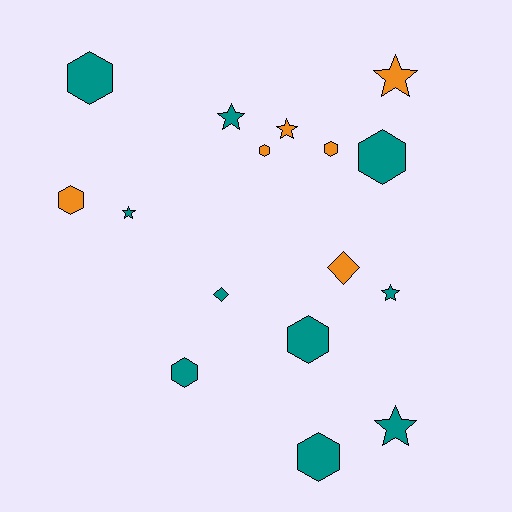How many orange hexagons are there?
There are 3 orange hexagons.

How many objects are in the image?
There are 16 objects.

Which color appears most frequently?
Teal, with 10 objects.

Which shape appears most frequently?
Hexagon, with 8 objects.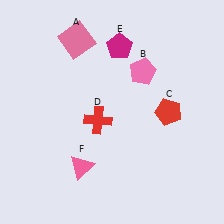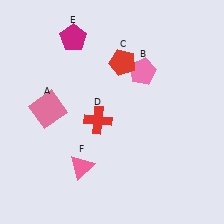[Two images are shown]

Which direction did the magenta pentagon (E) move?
The magenta pentagon (E) moved left.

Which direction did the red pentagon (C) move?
The red pentagon (C) moved up.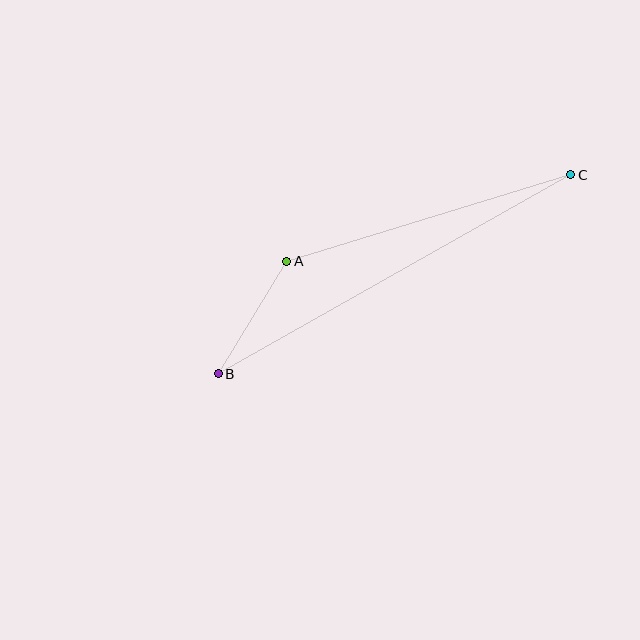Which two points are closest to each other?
Points A and B are closest to each other.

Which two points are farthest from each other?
Points B and C are farthest from each other.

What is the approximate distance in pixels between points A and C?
The distance between A and C is approximately 297 pixels.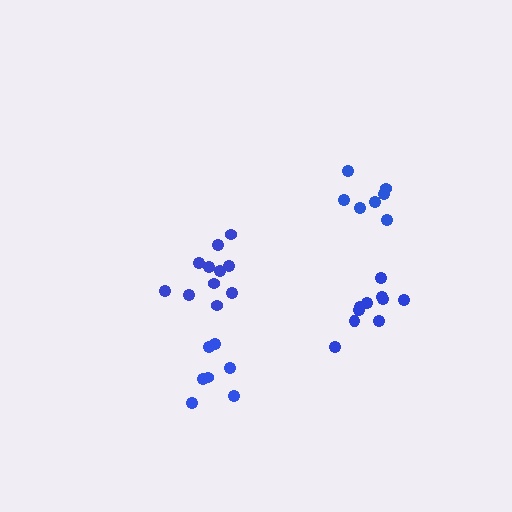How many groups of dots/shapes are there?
There are 4 groups.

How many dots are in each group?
Group 1: 11 dots, Group 2: 7 dots, Group 3: 7 dots, Group 4: 10 dots (35 total).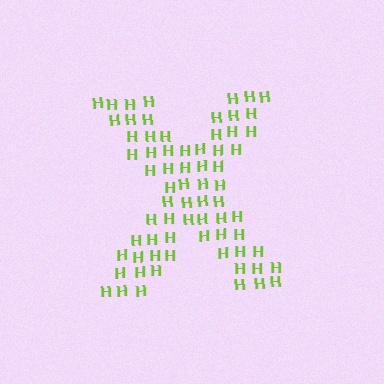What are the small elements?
The small elements are letter H's.